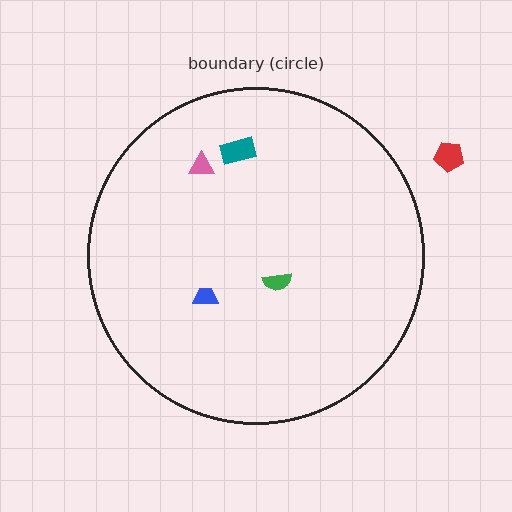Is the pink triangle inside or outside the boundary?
Inside.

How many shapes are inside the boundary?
4 inside, 1 outside.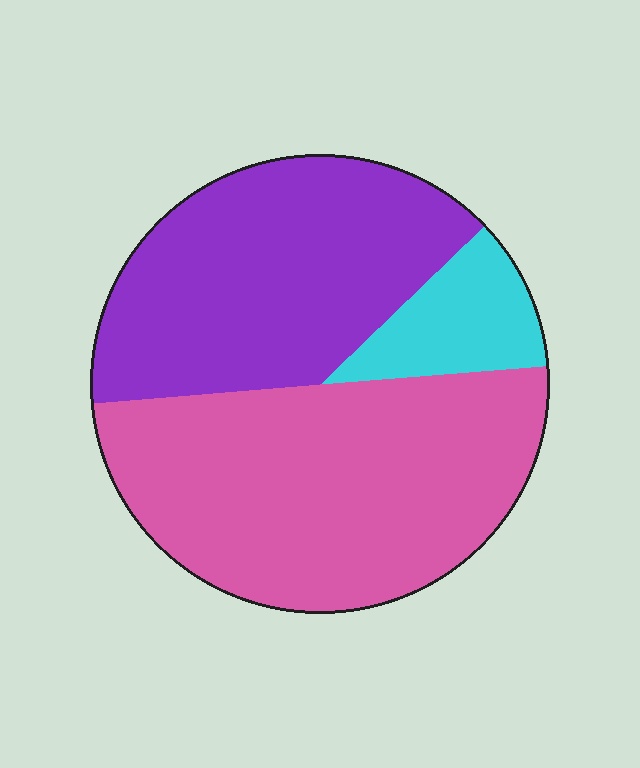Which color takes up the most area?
Pink, at roughly 50%.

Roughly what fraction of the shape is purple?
Purple takes up about two fifths (2/5) of the shape.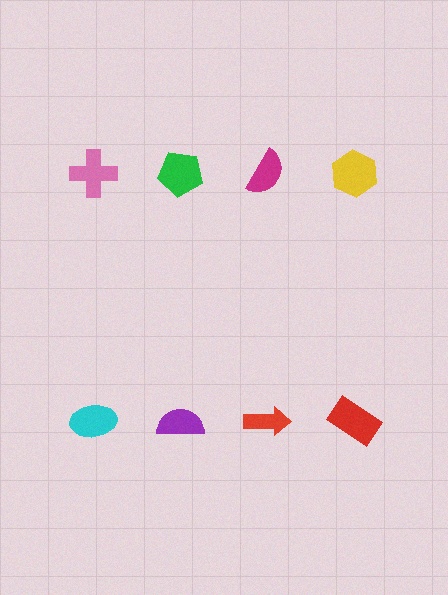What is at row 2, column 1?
A cyan ellipse.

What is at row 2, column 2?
A purple semicircle.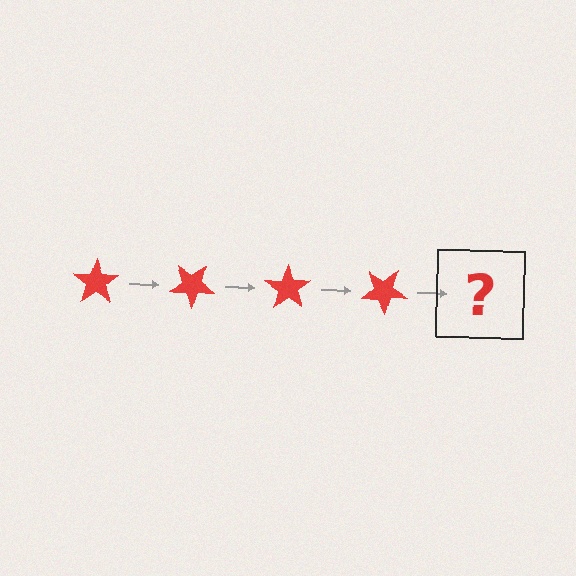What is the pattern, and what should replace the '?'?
The pattern is that the star rotates 35 degrees each step. The '?' should be a red star rotated 140 degrees.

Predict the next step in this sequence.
The next step is a red star rotated 140 degrees.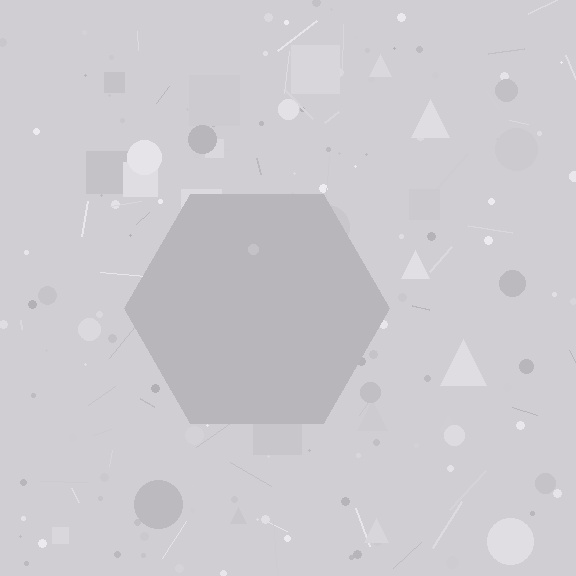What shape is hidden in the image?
A hexagon is hidden in the image.